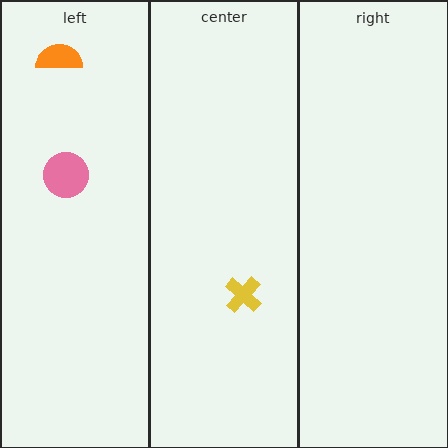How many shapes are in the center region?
1.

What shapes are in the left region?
The orange semicircle, the pink circle.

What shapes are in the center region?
The yellow cross.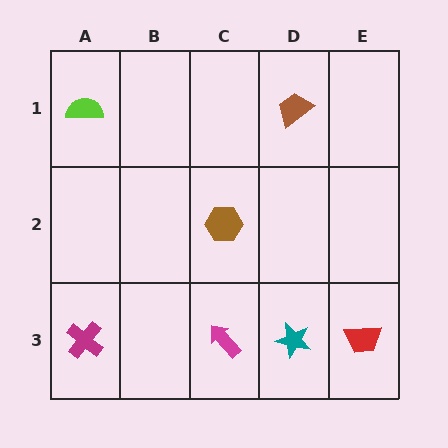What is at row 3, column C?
A magenta arrow.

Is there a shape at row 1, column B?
No, that cell is empty.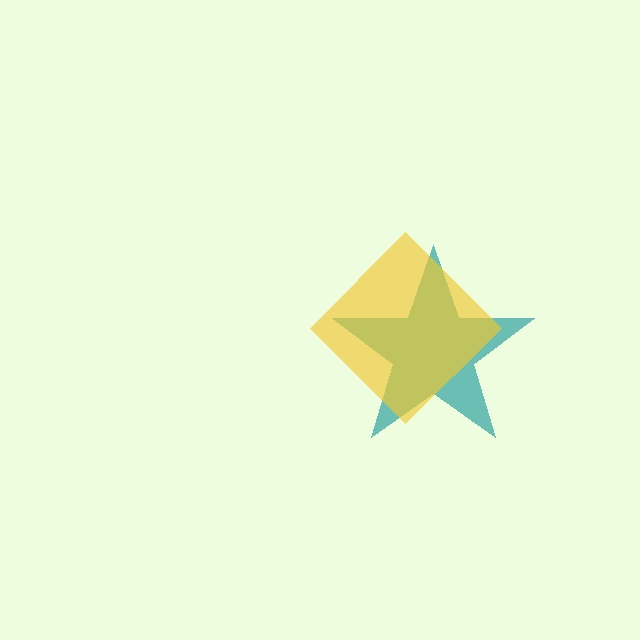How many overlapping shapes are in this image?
There are 2 overlapping shapes in the image.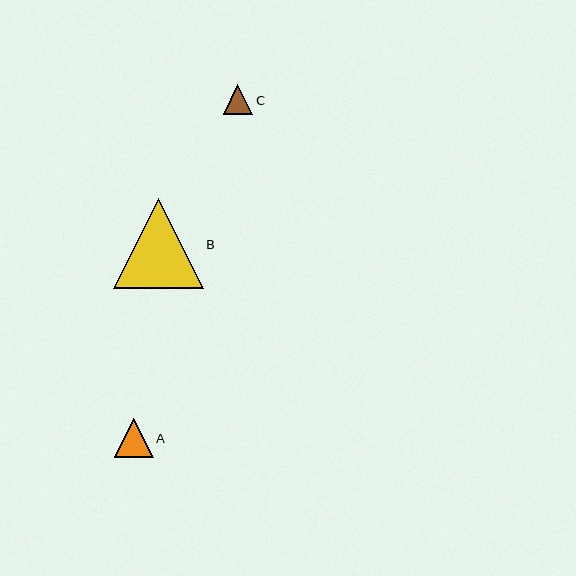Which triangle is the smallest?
Triangle C is the smallest with a size of approximately 29 pixels.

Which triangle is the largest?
Triangle B is the largest with a size of approximately 90 pixels.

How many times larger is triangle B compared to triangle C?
Triangle B is approximately 3.1 times the size of triangle C.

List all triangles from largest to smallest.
From largest to smallest: B, A, C.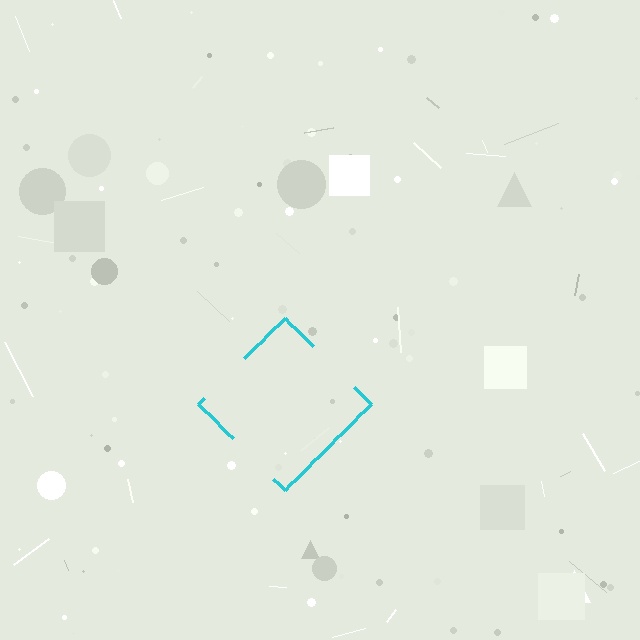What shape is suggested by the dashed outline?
The dashed outline suggests a diamond.